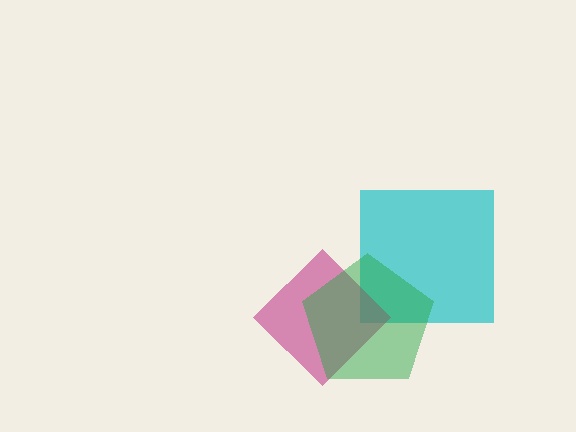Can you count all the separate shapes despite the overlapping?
Yes, there are 3 separate shapes.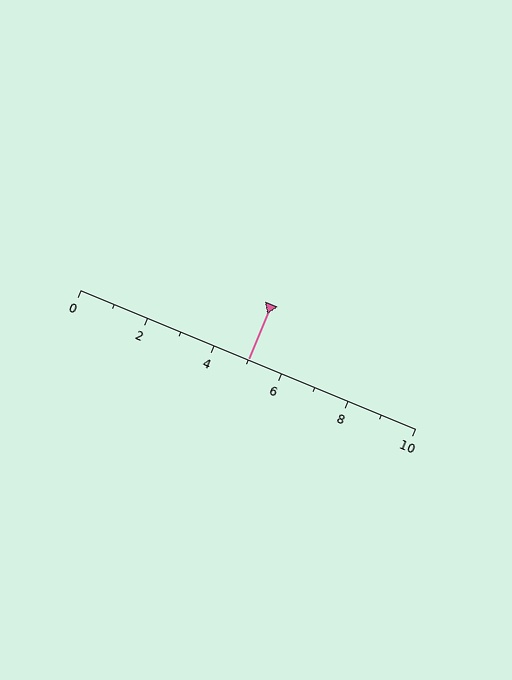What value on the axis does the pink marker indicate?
The marker indicates approximately 5.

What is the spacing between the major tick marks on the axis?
The major ticks are spaced 2 apart.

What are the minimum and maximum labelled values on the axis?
The axis runs from 0 to 10.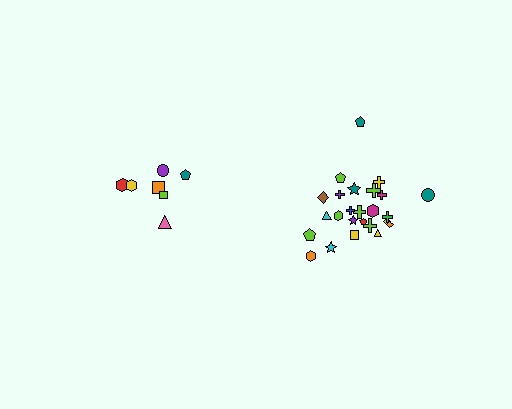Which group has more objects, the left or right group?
The right group.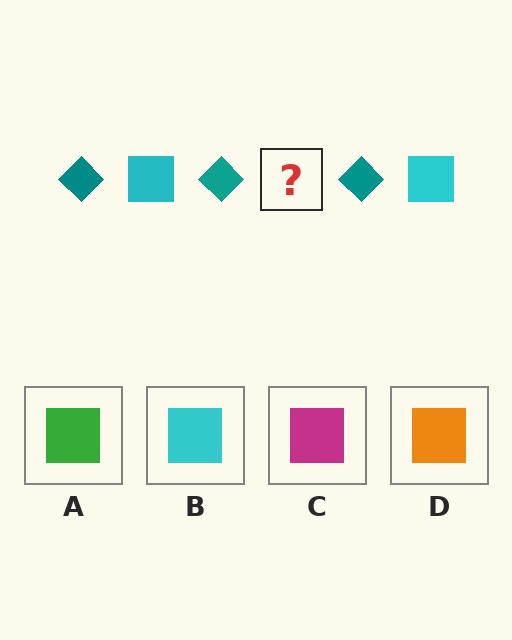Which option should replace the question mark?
Option B.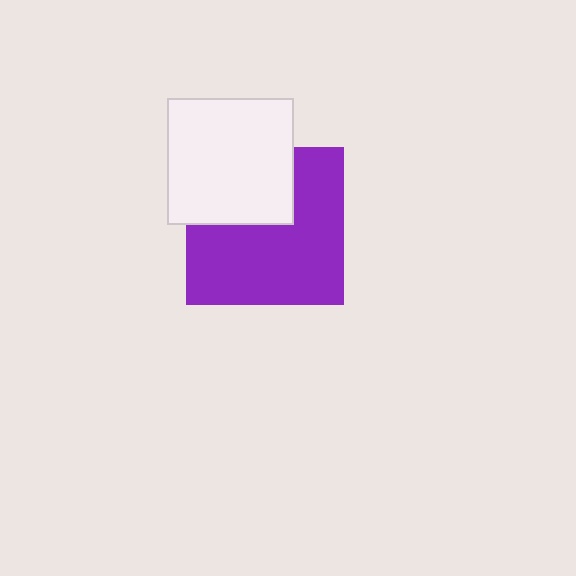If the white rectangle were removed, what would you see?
You would see the complete purple square.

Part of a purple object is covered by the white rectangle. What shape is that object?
It is a square.